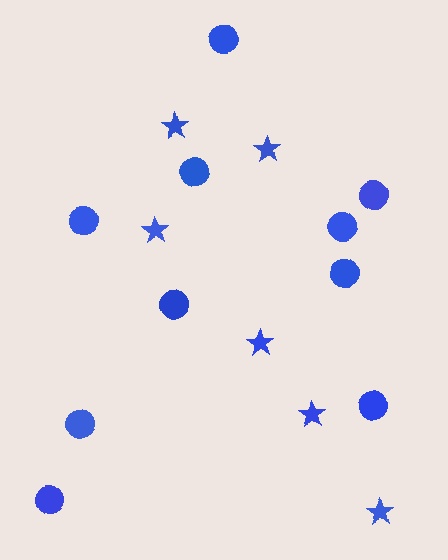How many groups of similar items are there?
There are 2 groups: one group of stars (6) and one group of circles (10).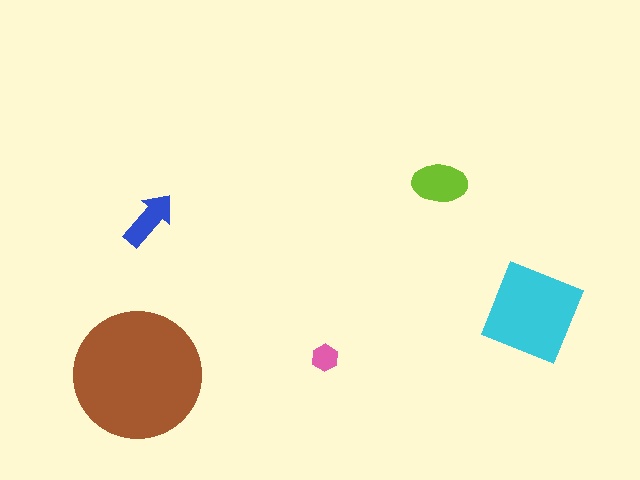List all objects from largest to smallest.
The brown circle, the cyan diamond, the lime ellipse, the blue arrow, the pink hexagon.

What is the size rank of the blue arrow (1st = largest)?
4th.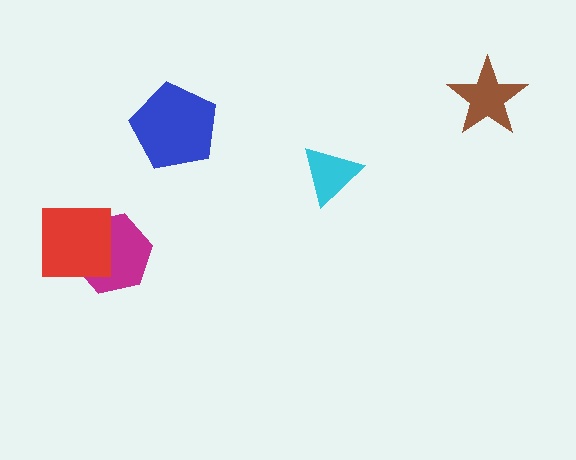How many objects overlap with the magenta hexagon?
1 object overlaps with the magenta hexagon.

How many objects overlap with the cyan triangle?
0 objects overlap with the cyan triangle.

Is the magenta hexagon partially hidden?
Yes, it is partially covered by another shape.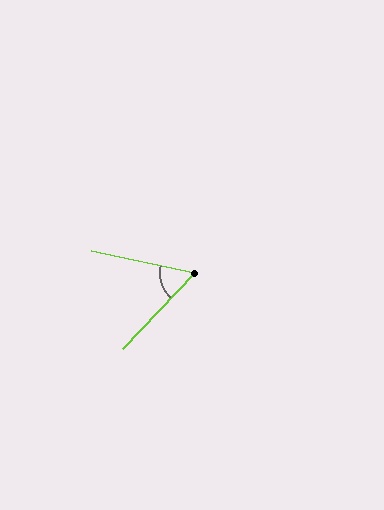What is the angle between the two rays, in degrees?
Approximately 59 degrees.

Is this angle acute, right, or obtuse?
It is acute.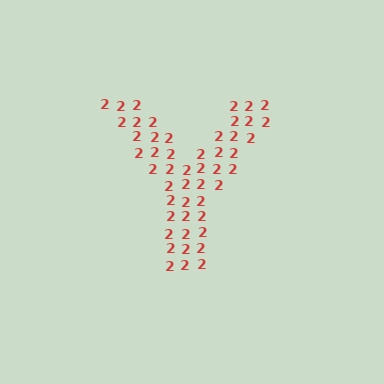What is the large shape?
The large shape is the letter Y.